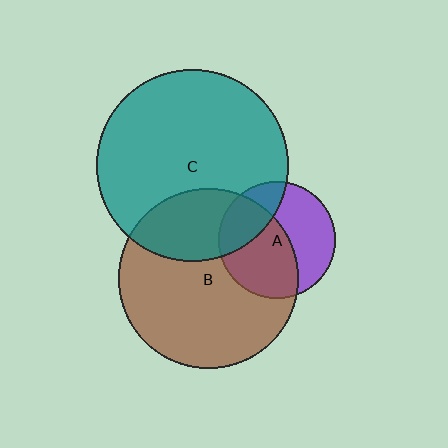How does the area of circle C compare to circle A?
Approximately 2.7 times.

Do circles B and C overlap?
Yes.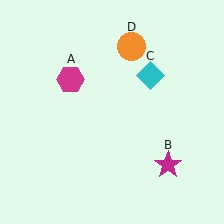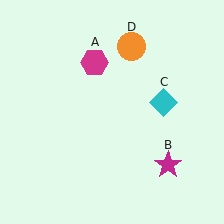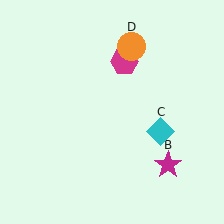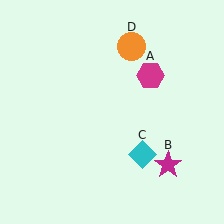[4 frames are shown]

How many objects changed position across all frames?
2 objects changed position: magenta hexagon (object A), cyan diamond (object C).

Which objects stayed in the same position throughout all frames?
Magenta star (object B) and orange circle (object D) remained stationary.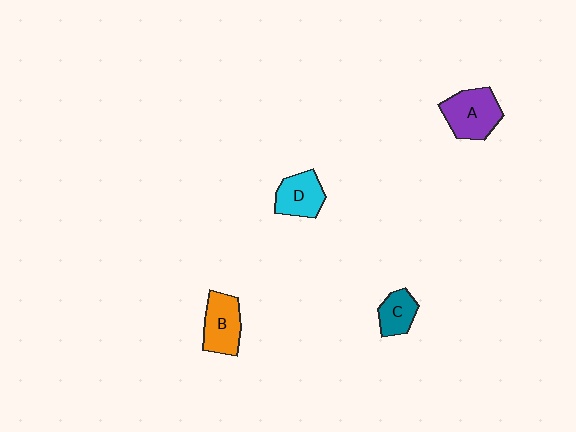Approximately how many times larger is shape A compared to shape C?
Approximately 1.7 times.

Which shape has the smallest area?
Shape C (teal).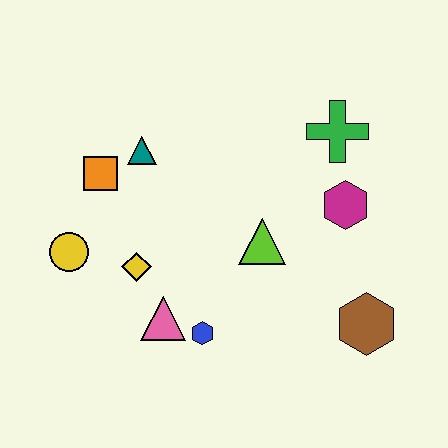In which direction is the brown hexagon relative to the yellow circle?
The brown hexagon is to the right of the yellow circle.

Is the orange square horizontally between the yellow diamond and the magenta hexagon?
No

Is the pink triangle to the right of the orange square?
Yes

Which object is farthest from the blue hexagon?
The green cross is farthest from the blue hexagon.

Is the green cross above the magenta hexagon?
Yes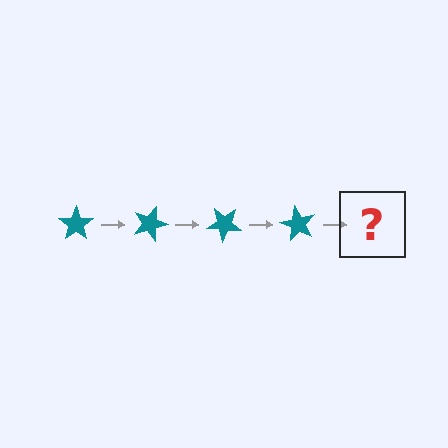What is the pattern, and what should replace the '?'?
The pattern is that the star rotates 20 degrees each step. The '?' should be a teal star rotated 80 degrees.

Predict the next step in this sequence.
The next step is a teal star rotated 80 degrees.